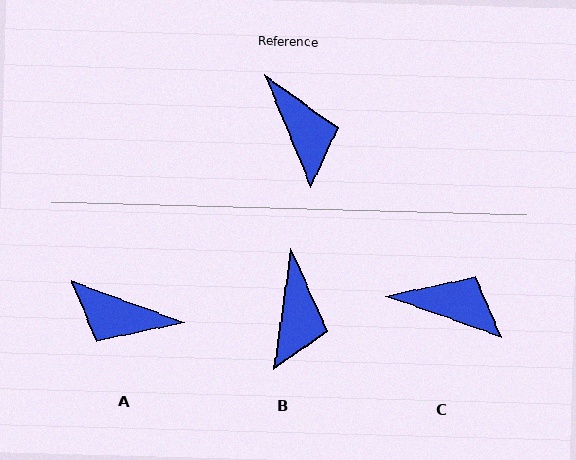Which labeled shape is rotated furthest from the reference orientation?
A, about 132 degrees away.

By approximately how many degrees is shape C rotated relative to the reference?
Approximately 48 degrees counter-clockwise.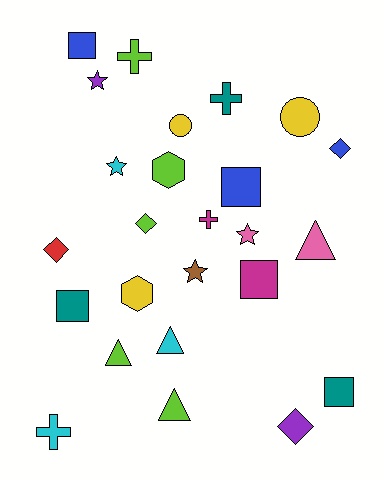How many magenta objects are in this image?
There are 2 magenta objects.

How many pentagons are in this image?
There are no pentagons.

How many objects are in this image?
There are 25 objects.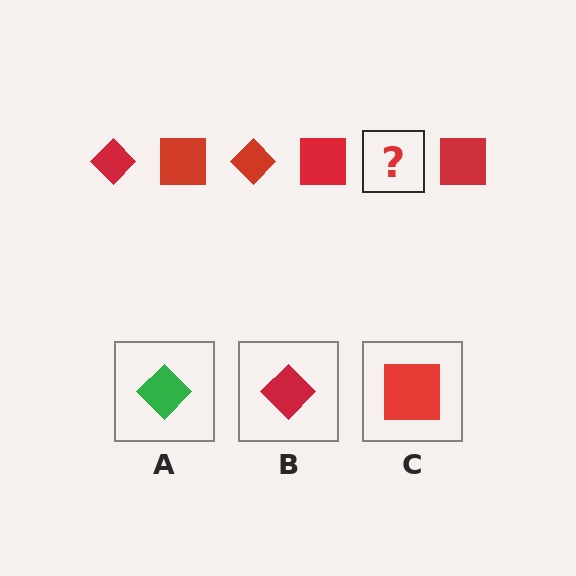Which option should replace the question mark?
Option B.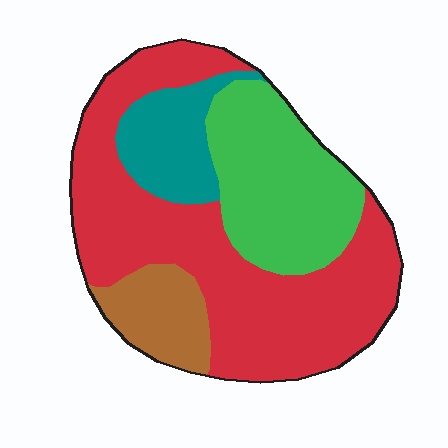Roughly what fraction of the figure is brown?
Brown takes up about one tenth (1/10) of the figure.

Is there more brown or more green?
Green.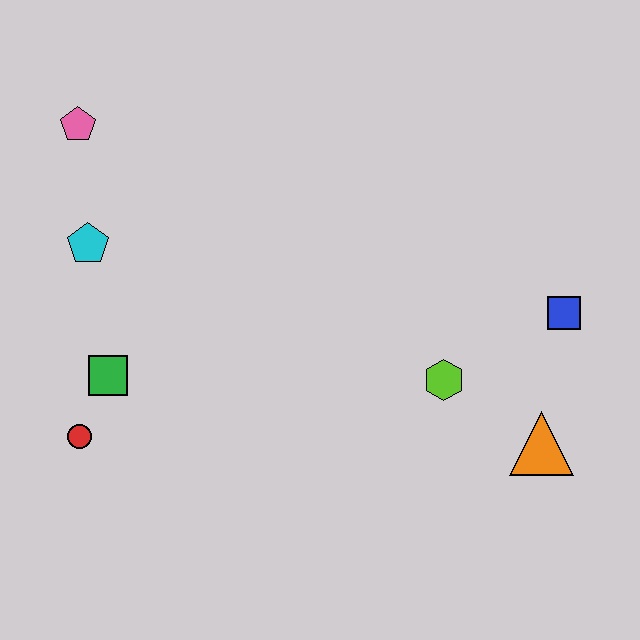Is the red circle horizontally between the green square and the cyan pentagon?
No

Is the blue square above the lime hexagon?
Yes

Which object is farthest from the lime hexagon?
The pink pentagon is farthest from the lime hexagon.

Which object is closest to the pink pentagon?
The cyan pentagon is closest to the pink pentagon.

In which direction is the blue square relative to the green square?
The blue square is to the right of the green square.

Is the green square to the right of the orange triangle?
No